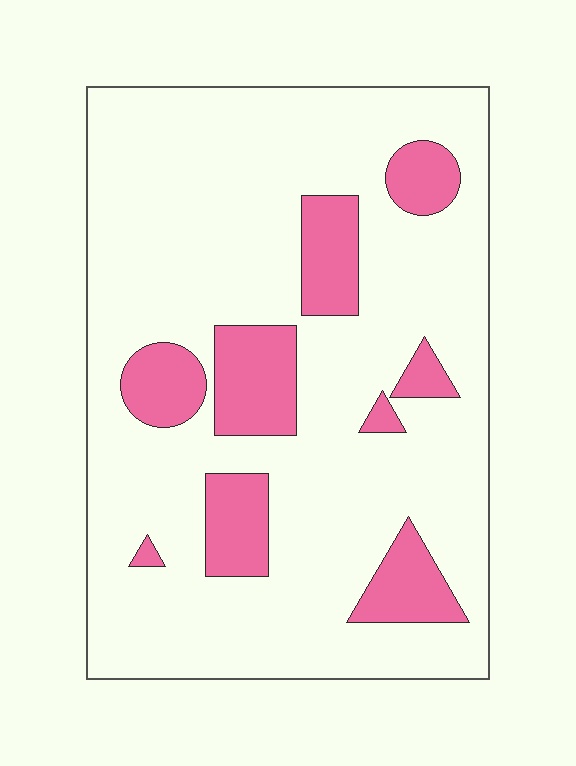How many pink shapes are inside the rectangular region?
9.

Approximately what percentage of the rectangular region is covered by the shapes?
Approximately 20%.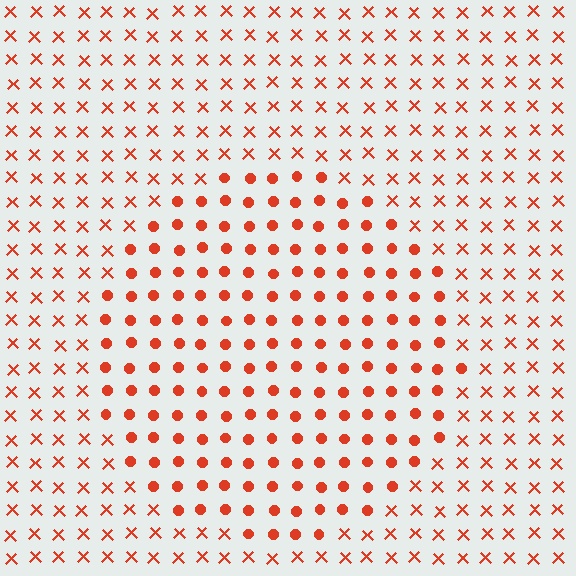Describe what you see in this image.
The image is filled with small red elements arranged in a uniform grid. A circle-shaped region contains circles, while the surrounding area contains X marks. The boundary is defined purely by the change in element shape.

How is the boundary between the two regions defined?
The boundary is defined by a change in element shape: circles inside vs. X marks outside. All elements share the same color and spacing.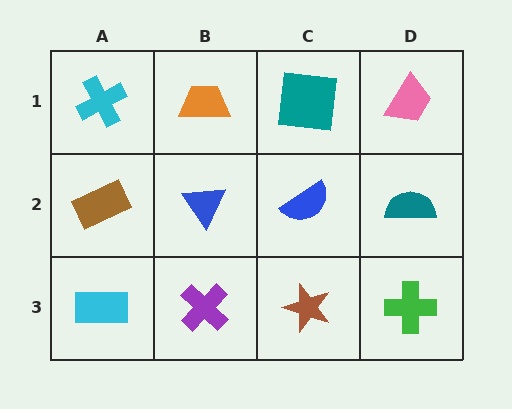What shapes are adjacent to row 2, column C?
A teal square (row 1, column C), a brown star (row 3, column C), a blue triangle (row 2, column B), a teal semicircle (row 2, column D).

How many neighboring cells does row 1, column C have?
3.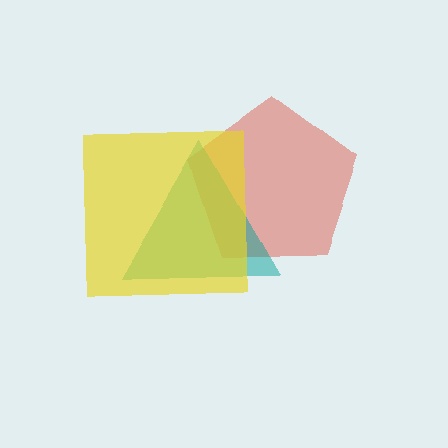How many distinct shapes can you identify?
There are 3 distinct shapes: a red pentagon, a teal triangle, a yellow square.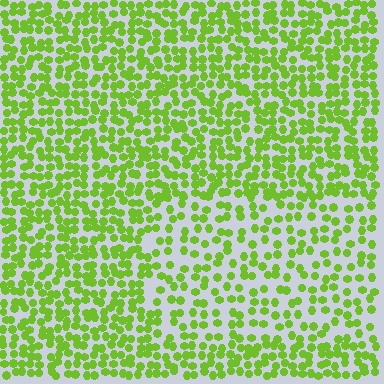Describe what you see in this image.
The image contains small lime elements arranged at two different densities. A rectangle-shaped region is visible where the elements are less densely packed than the surrounding area.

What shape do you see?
I see a rectangle.